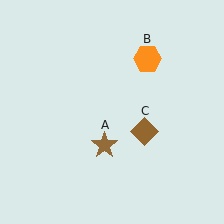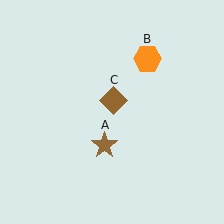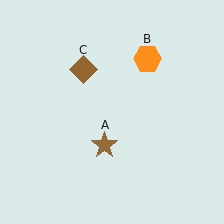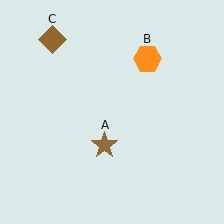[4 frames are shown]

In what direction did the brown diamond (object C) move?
The brown diamond (object C) moved up and to the left.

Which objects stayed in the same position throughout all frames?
Brown star (object A) and orange hexagon (object B) remained stationary.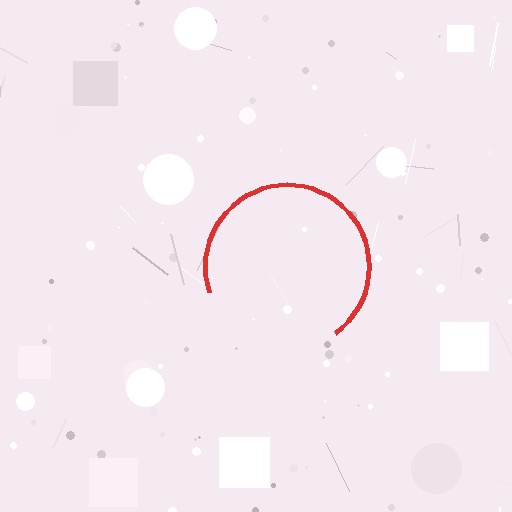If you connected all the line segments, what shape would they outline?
They would outline a circle.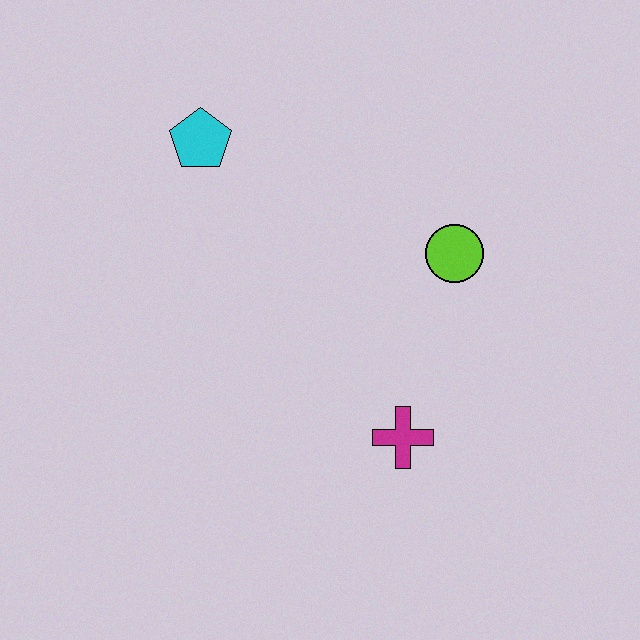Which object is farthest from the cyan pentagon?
The magenta cross is farthest from the cyan pentagon.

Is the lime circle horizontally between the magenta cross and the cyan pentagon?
No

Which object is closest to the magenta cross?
The lime circle is closest to the magenta cross.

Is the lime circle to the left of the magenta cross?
No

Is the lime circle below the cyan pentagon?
Yes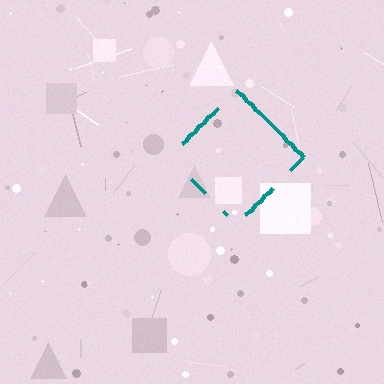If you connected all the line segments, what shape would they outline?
They would outline a diamond.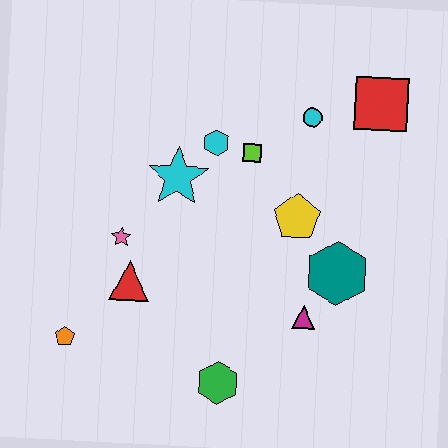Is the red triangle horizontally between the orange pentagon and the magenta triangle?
Yes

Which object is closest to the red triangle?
The pink star is closest to the red triangle.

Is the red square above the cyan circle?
Yes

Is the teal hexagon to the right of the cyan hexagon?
Yes